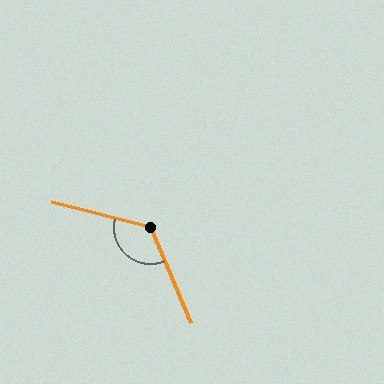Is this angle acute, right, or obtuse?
It is obtuse.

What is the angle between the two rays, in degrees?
Approximately 127 degrees.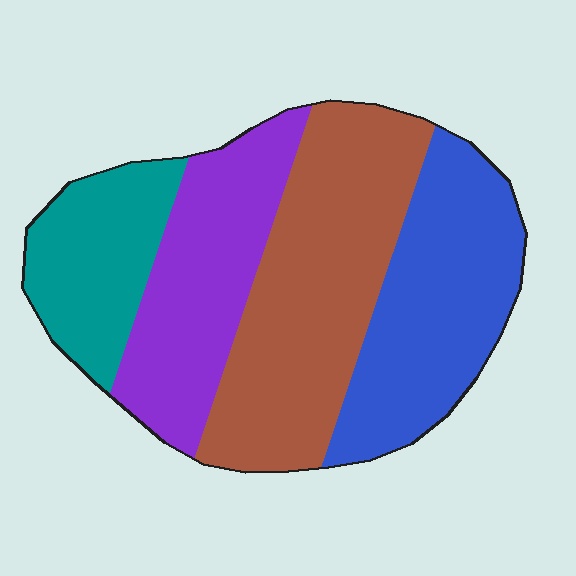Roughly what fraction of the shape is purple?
Purple covers about 25% of the shape.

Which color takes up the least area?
Teal, at roughly 15%.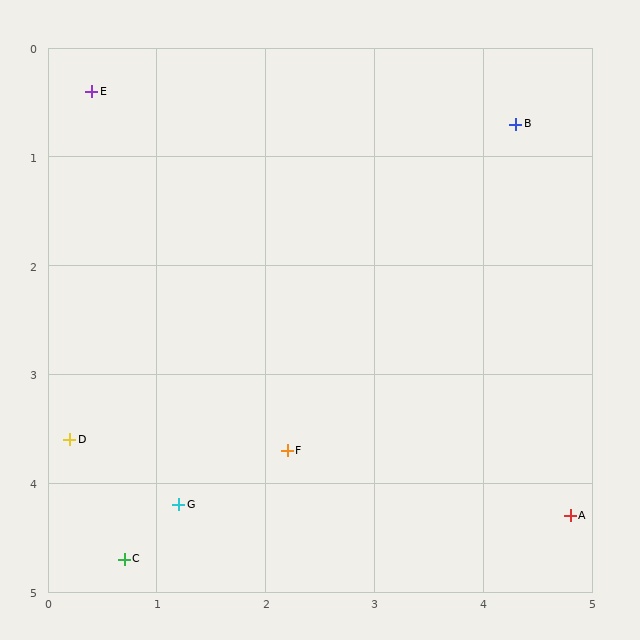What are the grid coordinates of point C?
Point C is at approximately (0.7, 4.7).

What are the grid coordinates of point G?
Point G is at approximately (1.2, 4.2).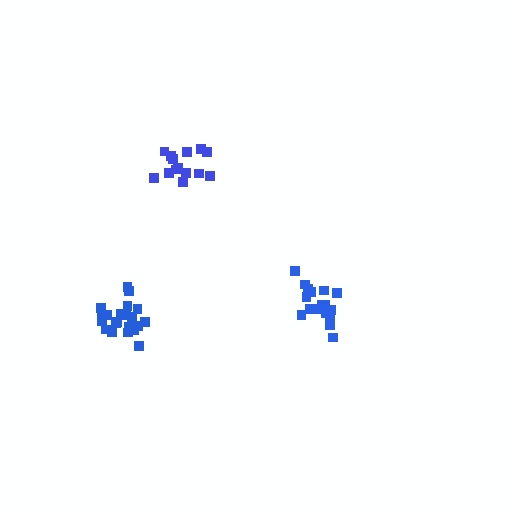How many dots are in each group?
Group 1: 18 dots, Group 2: 21 dots, Group 3: 15 dots (54 total).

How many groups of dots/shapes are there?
There are 3 groups.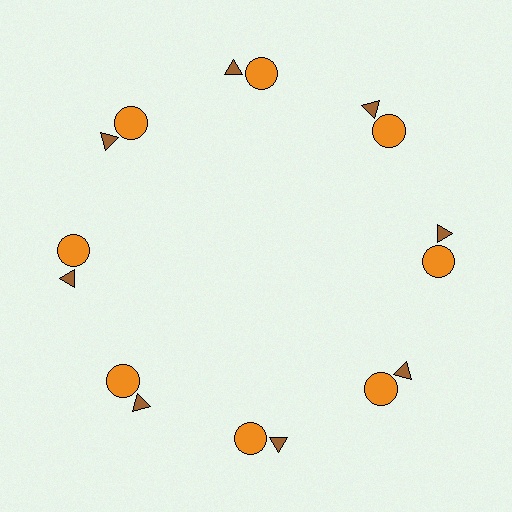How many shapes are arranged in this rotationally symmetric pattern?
There are 16 shapes, arranged in 8 groups of 2.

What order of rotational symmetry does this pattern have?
This pattern has 8-fold rotational symmetry.